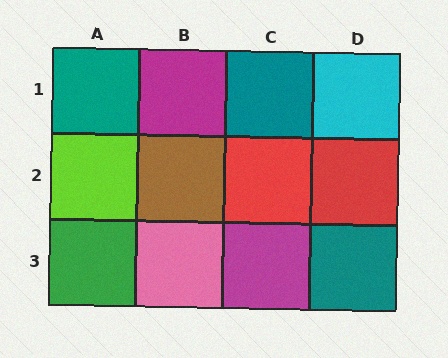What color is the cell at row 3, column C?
Magenta.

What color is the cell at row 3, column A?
Green.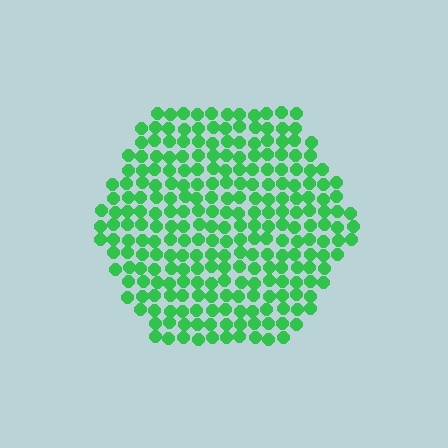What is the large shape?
The large shape is a hexagon.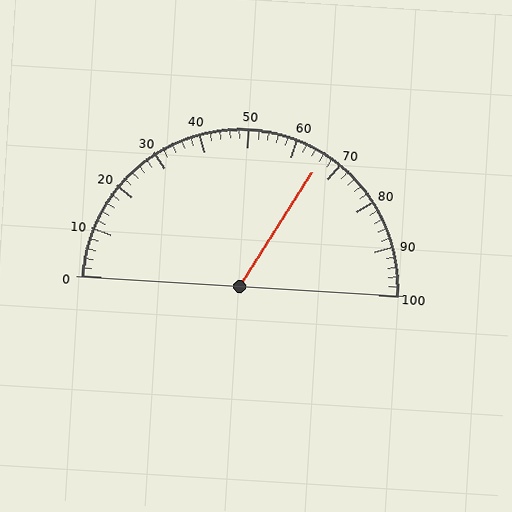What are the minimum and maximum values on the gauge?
The gauge ranges from 0 to 100.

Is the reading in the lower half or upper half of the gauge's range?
The reading is in the upper half of the range (0 to 100).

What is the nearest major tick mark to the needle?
The nearest major tick mark is 70.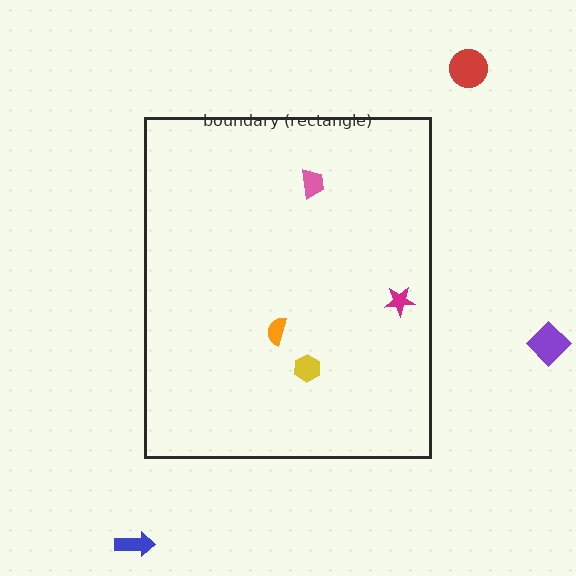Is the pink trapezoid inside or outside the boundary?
Inside.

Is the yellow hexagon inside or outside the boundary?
Inside.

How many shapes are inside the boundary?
4 inside, 3 outside.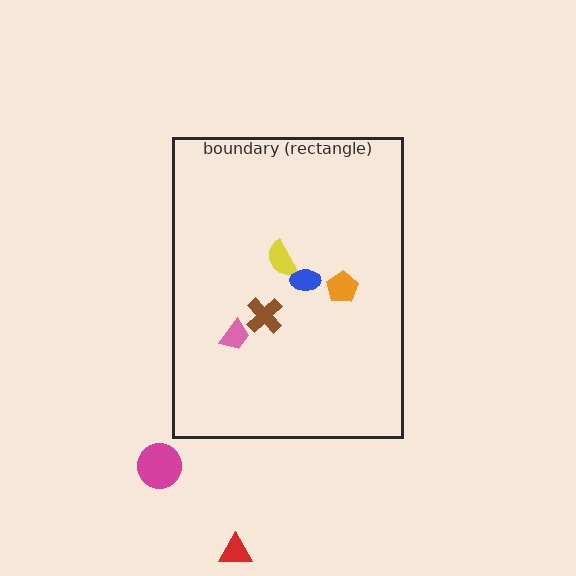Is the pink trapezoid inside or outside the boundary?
Inside.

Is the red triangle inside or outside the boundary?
Outside.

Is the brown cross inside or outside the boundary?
Inside.